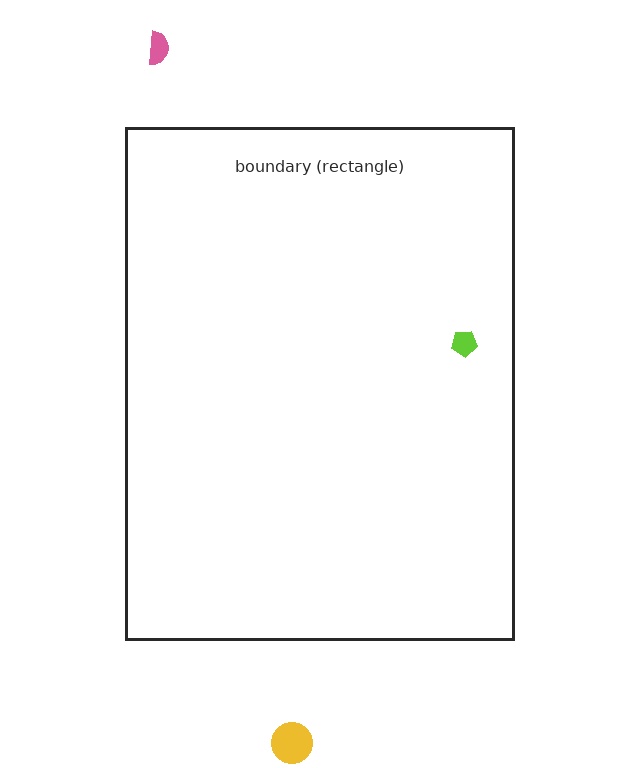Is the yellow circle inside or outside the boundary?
Outside.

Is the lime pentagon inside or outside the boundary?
Inside.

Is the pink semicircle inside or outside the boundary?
Outside.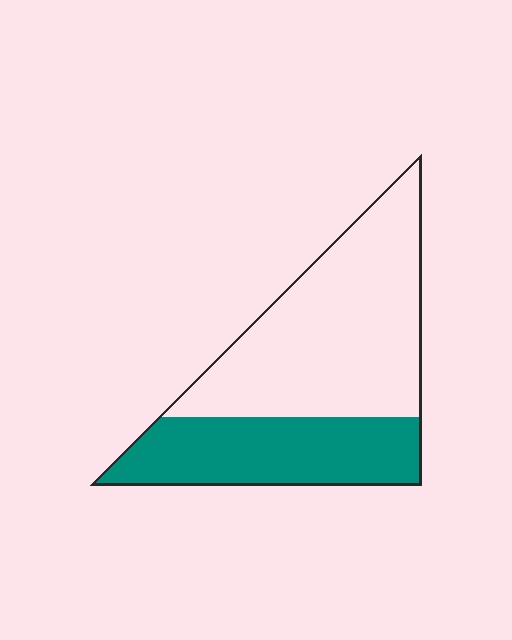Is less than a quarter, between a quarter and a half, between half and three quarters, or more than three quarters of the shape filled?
Between a quarter and a half.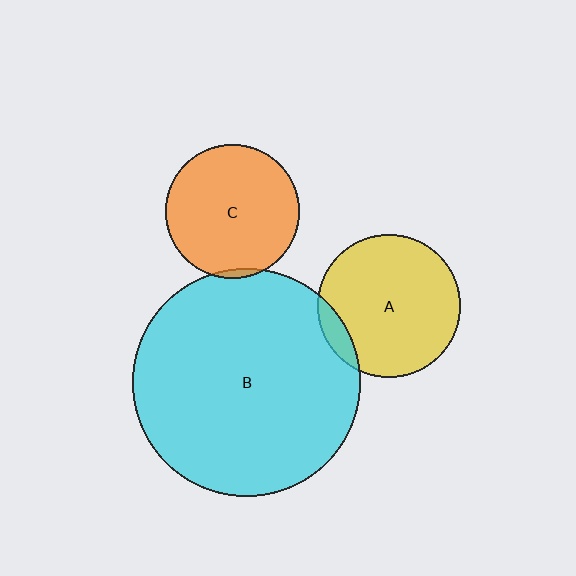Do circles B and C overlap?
Yes.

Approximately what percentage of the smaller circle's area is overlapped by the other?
Approximately 5%.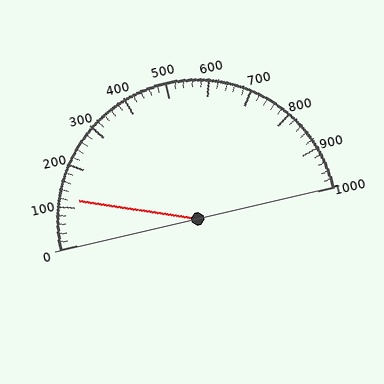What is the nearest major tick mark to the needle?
The nearest major tick mark is 100.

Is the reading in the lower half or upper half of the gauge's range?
The reading is in the lower half of the range (0 to 1000).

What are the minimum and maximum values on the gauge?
The gauge ranges from 0 to 1000.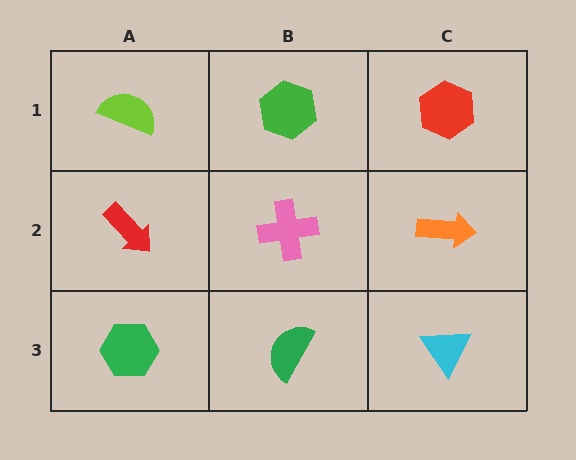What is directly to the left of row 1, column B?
A lime semicircle.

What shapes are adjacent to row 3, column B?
A pink cross (row 2, column B), a green hexagon (row 3, column A), a cyan triangle (row 3, column C).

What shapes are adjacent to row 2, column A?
A lime semicircle (row 1, column A), a green hexagon (row 3, column A), a pink cross (row 2, column B).